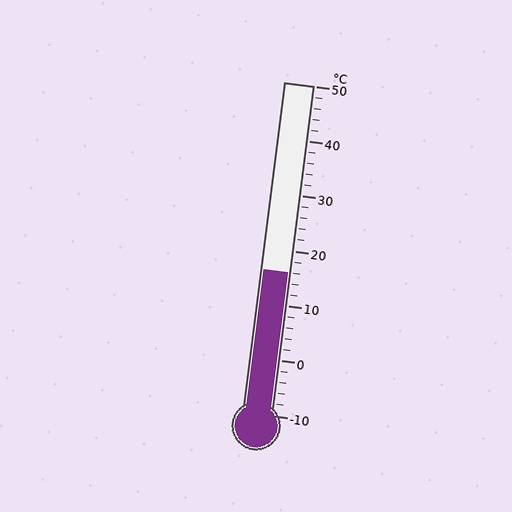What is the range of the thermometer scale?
The thermometer scale ranges from -10°C to 50°C.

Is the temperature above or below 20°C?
The temperature is below 20°C.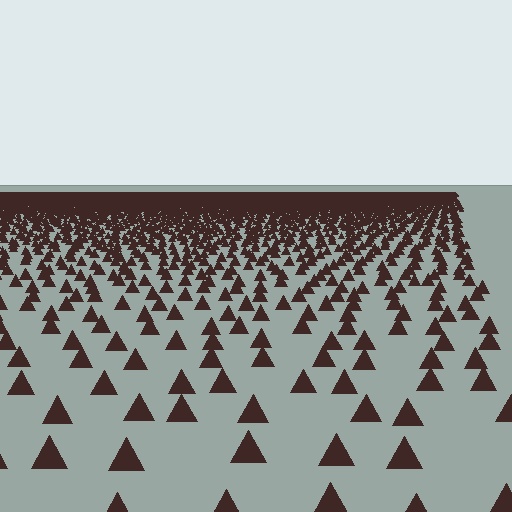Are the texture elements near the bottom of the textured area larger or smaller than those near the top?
Larger. Near the bottom, elements are closer to the viewer and appear at a bigger on-screen size.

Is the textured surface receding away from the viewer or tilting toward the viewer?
The surface is receding away from the viewer. Texture elements get smaller and denser toward the top.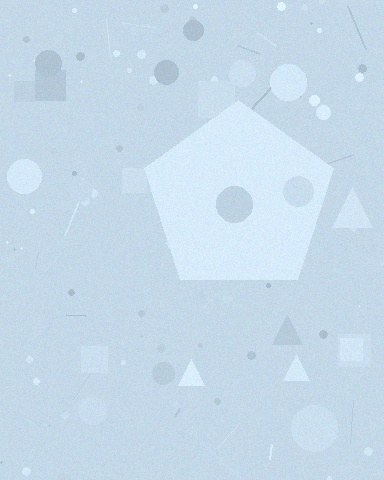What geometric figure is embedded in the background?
A pentagon is embedded in the background.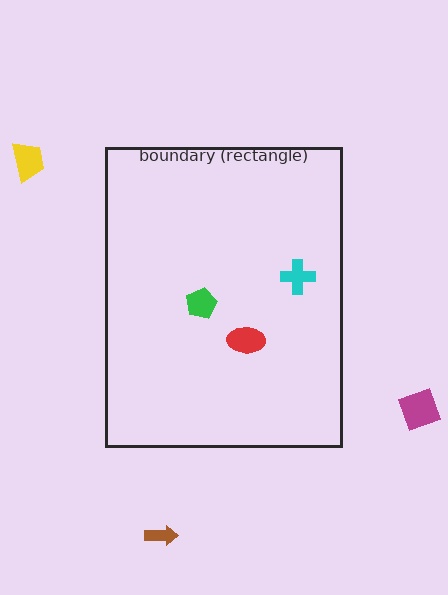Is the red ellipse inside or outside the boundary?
Inside.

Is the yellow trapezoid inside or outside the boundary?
Outside.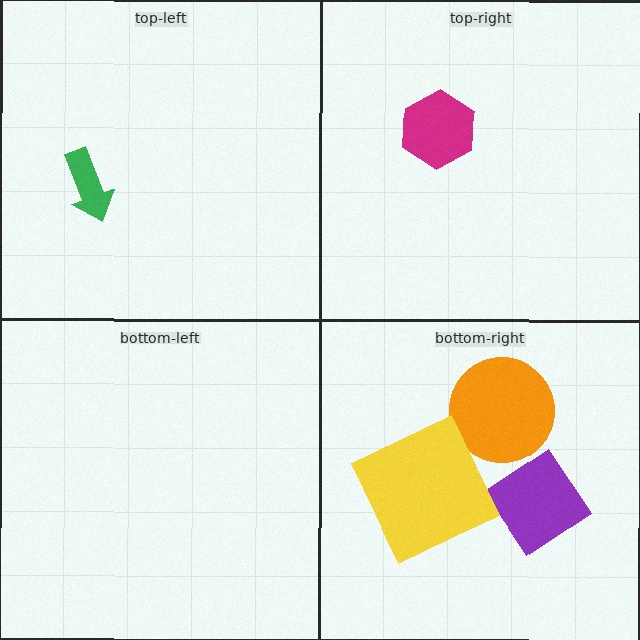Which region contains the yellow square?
The bottom-right region.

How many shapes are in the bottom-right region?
3.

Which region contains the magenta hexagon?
The top-right region.